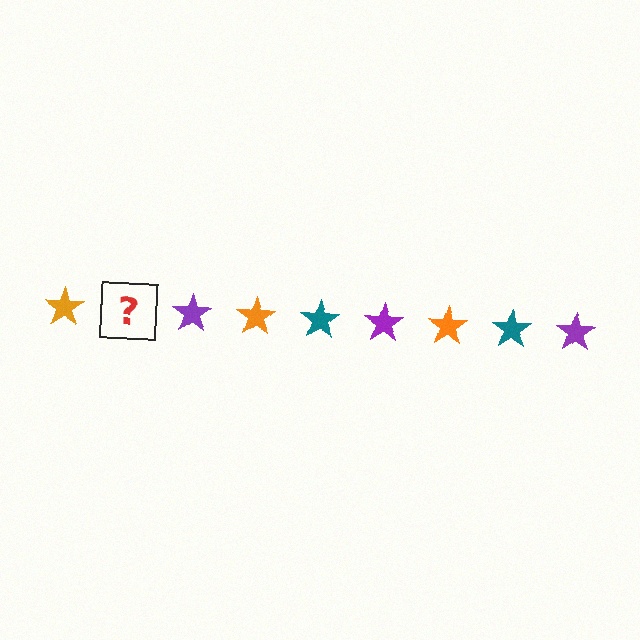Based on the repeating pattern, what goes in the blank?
The blank should be a teal star.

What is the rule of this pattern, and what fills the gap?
The rule is that the pattern cycles through orange, teal, purple stars. The gap should be filled with a teal star.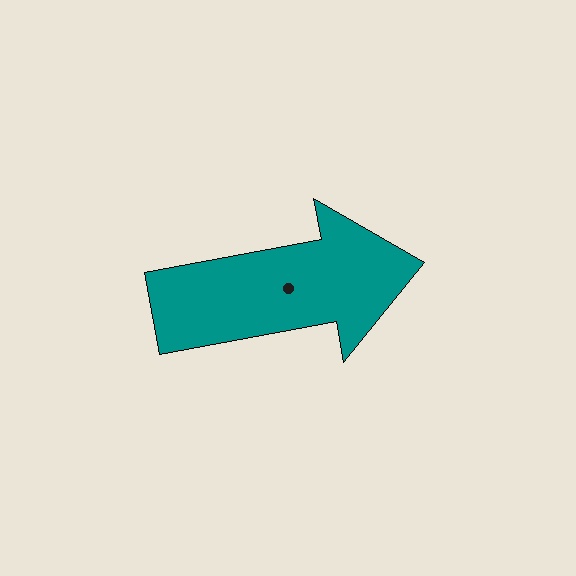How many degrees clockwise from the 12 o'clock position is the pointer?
Approximately 79 degrees.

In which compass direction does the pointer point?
East.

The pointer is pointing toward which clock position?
Roughly 3 o'clock.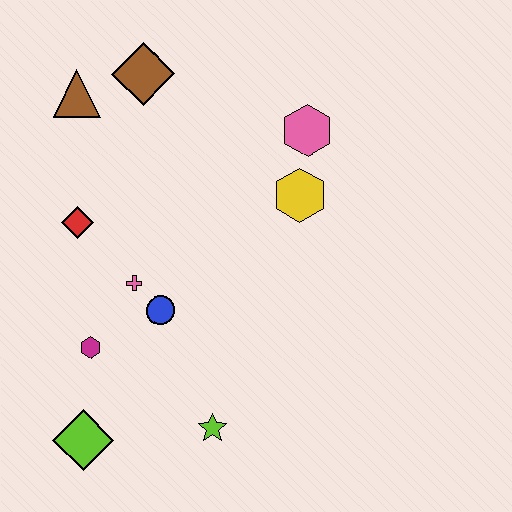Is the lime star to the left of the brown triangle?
No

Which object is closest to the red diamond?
The pink cross is closest to the red diamond.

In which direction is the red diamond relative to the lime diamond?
The red diamond is above the lime diamond.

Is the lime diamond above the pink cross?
No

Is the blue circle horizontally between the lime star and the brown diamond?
Yes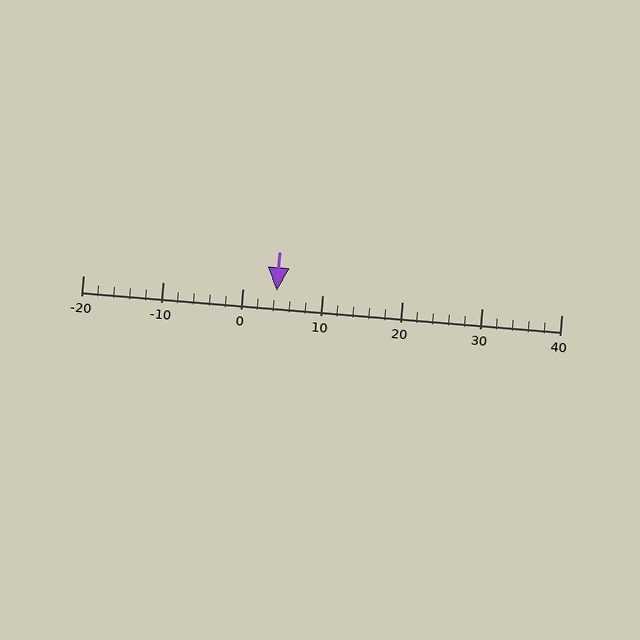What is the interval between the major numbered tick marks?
The major tick marks are spaced 10 units apart.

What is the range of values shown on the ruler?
The ruler shows values from -20 to 40.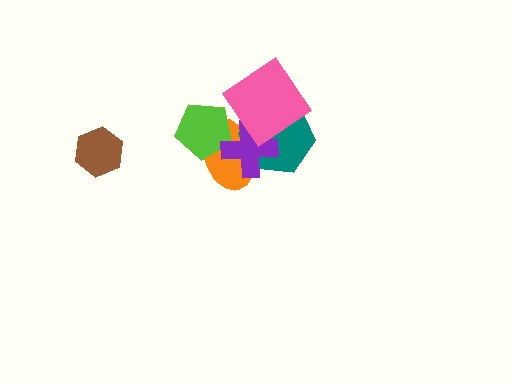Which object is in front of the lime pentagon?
The purple cross is in front of the lime pentagon.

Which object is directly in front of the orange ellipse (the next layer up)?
The lime pentagon is directly in front of the orange ellipse.